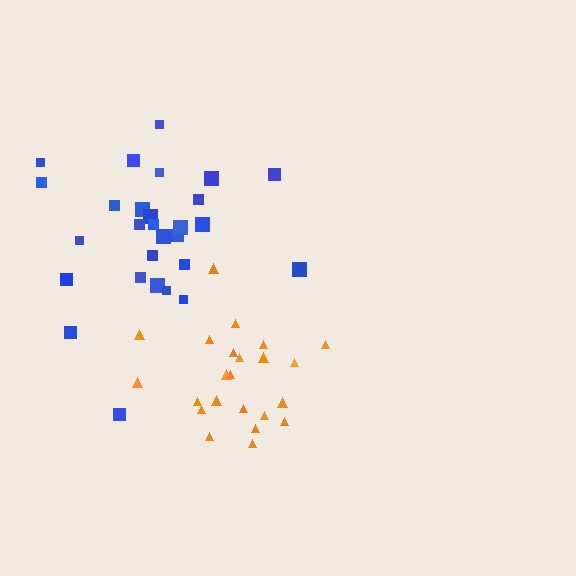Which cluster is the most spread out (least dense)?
Blue.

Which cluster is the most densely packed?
Orange.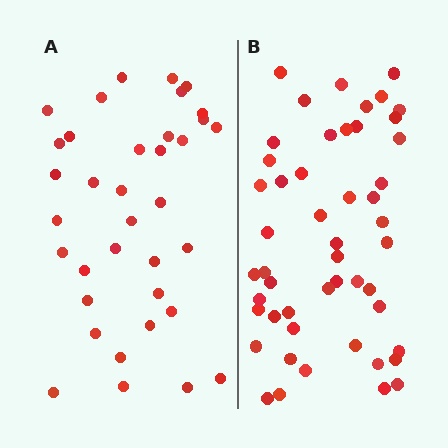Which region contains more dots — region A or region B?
Region B (the right region) has more dots.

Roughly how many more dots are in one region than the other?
Region B has approximately 15 more dots than region A.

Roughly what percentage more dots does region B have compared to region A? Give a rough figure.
About 40% more.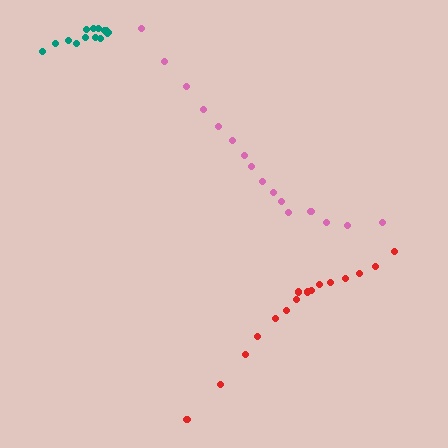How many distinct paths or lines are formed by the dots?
There are 3 distinct paths.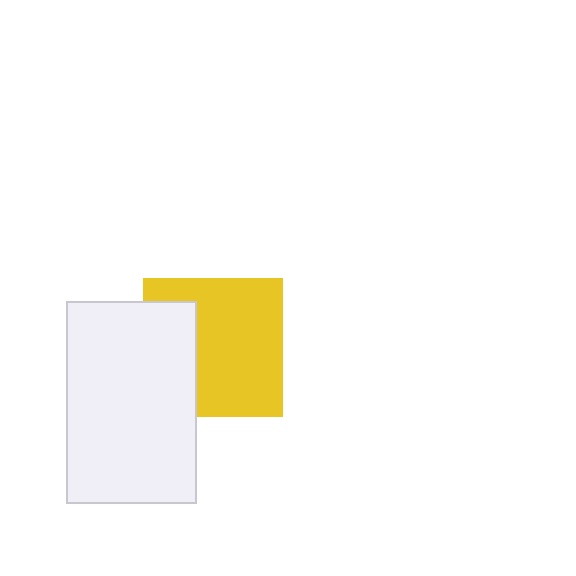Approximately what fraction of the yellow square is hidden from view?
Roughly 32% of the yellow square is hidden behind the white rectangle.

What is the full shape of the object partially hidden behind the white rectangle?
The partially hidden object is a yellow square.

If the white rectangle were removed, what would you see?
You would see the complete yellow square.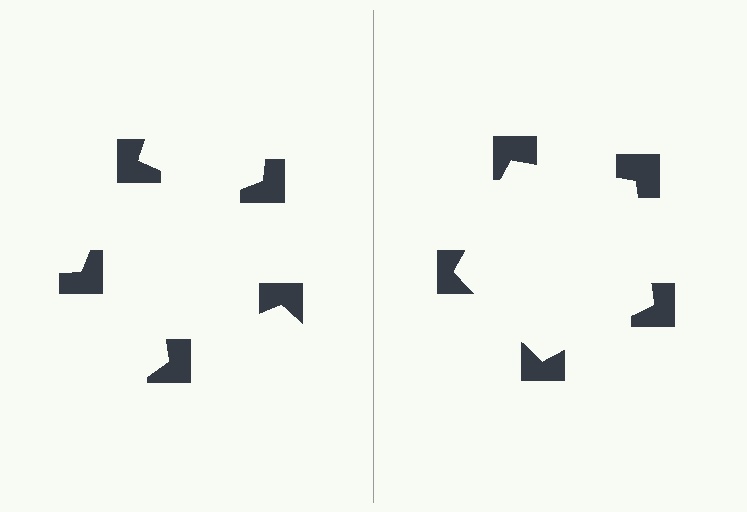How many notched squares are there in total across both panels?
10 — 5 on each side.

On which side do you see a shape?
An illusory pentagon appears on the right side. On the left side the wedge cuts are rotated, so no coherent shape forms.